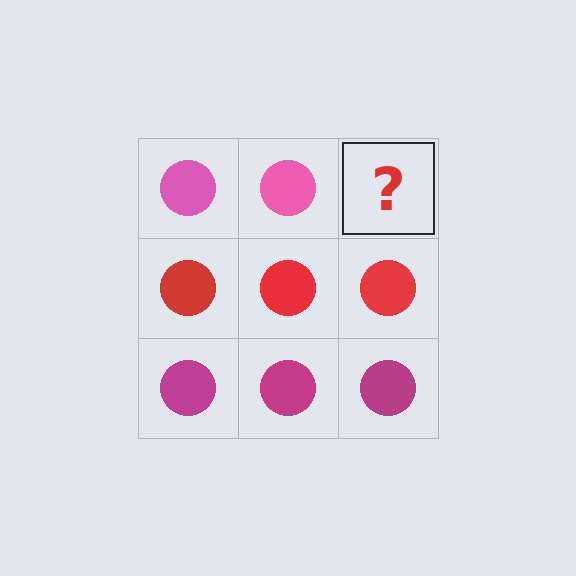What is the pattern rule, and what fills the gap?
The rule is that each row has a consistent color. The gap should be filled with a pink circle.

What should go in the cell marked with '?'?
The missing cell should contain a pink circle.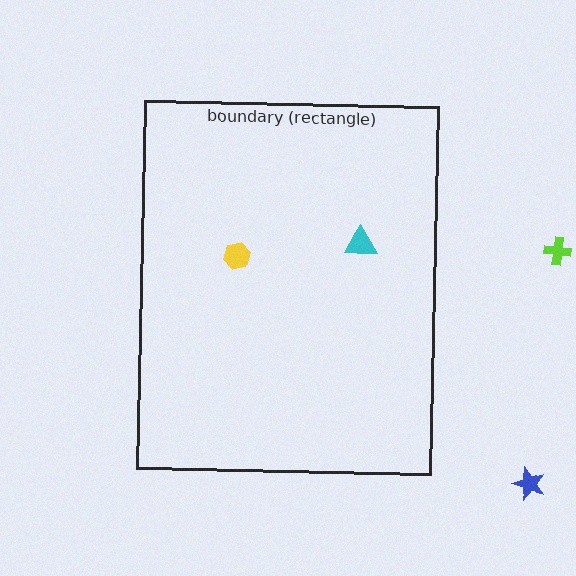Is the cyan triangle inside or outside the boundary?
Inside.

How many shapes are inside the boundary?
2 inside, 2 outside.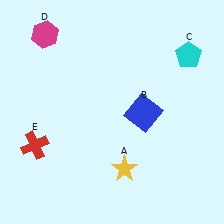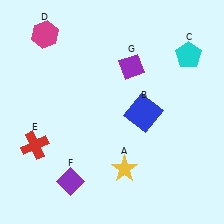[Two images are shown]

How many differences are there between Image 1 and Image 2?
There are 2 differences between the two images.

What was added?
A purple diamond (F), a purple diamond (G) were added in Image 2.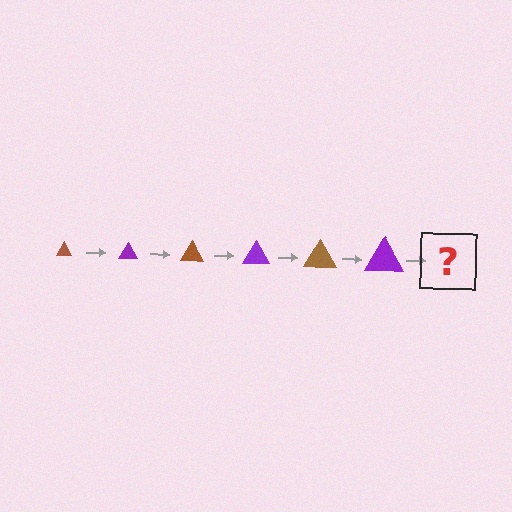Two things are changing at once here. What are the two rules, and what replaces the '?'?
The two rules are that the triangle grows larger each step and the color cycles through brown and purple. The '?' should be a brown triangle, larger than the previous one.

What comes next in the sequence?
The next element should be a brown triangle, larger than the previous one.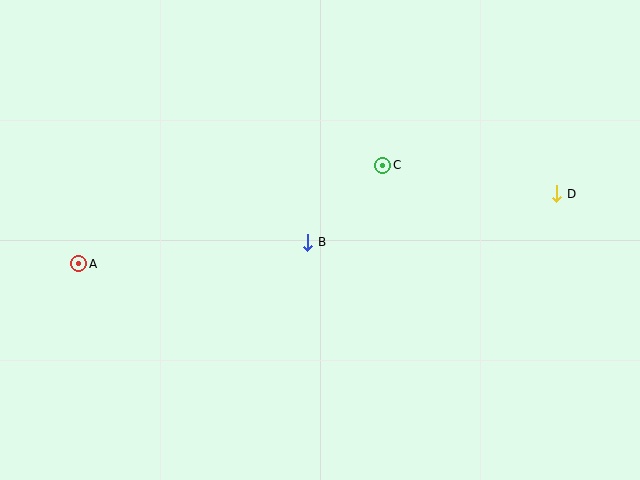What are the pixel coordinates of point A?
Point A is at (79, 264).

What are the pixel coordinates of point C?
Point C is at (383, 165).